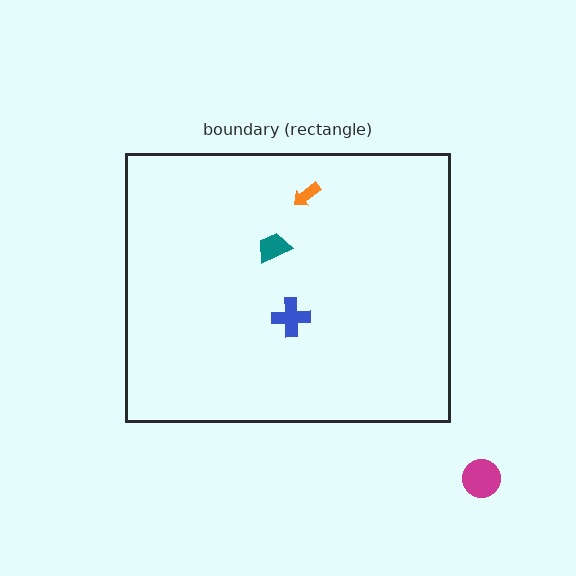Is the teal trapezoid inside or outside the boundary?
Inside.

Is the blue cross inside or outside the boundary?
Inside.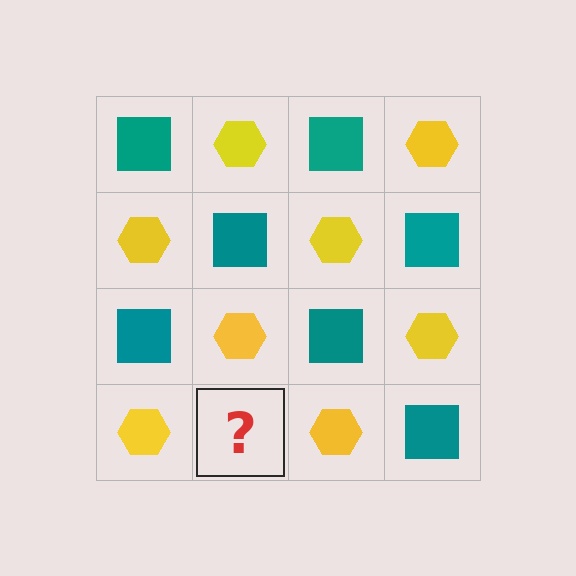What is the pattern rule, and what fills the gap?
The rule is that it alternates teal square and yellow hexagon in a checkerboard pattern. The gap should be filled with a teal square.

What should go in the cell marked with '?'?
The missing cell should contain a teal square.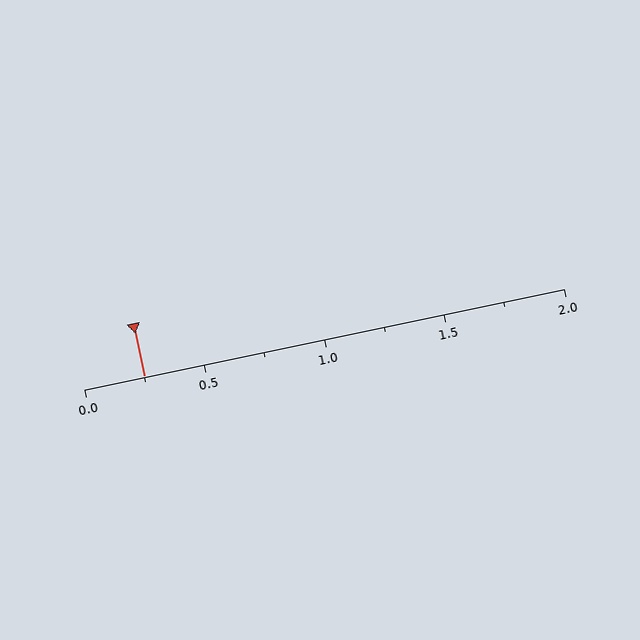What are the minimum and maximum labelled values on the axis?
The axis runs from 0.0 to 2.0.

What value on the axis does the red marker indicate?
The marker indicates approximately 0.25.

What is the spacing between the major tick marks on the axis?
The major ticks are spaced 0.5 apart.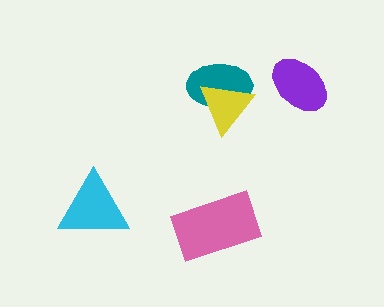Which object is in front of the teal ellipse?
The yellow triangle is in front of the teal ellipse.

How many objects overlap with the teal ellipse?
1 object overlaps with the teal ellipse.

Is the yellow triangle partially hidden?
No, no other shape covers it.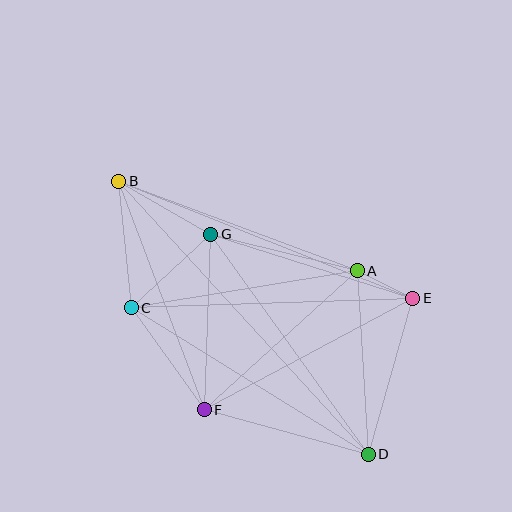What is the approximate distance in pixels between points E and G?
The distance between E and G is approximately 212 pixels.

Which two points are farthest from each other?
Points B and D are farthest from each other.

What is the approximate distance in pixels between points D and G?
The distance between D and G is approximately 271 pixels.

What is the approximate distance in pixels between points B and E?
The distance between B and E is approximately 317 pixels.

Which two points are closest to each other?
Points A and E are closest to each other.